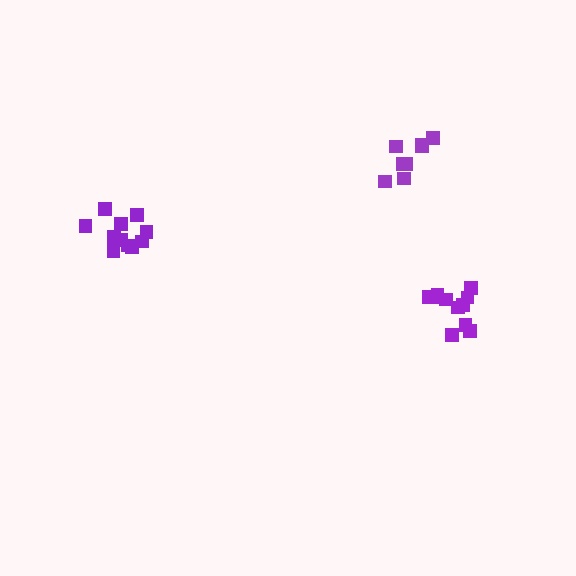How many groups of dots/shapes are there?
There are 3 groups.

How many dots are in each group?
Group 1: 8 dots, Group 2: 11 dots, Group 3: 11 dots (30 total).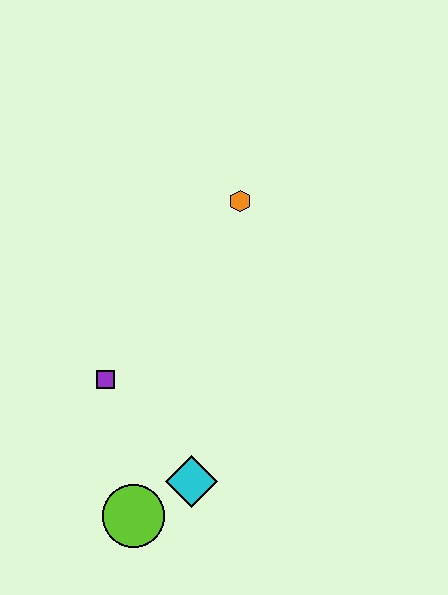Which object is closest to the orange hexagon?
The purple square is closest to the orange hexagon.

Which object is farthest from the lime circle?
The orange hexagon is farthest from the lime circle.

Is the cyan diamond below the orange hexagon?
Yes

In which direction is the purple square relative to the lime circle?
The purple square is above the lime circle.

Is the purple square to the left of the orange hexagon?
Yes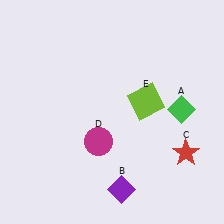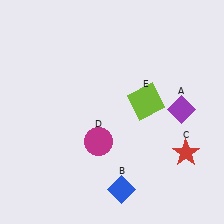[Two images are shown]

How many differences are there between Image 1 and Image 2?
There are 2 differences between the two images.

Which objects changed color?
A changed from green to purple. B changed from purple to blue.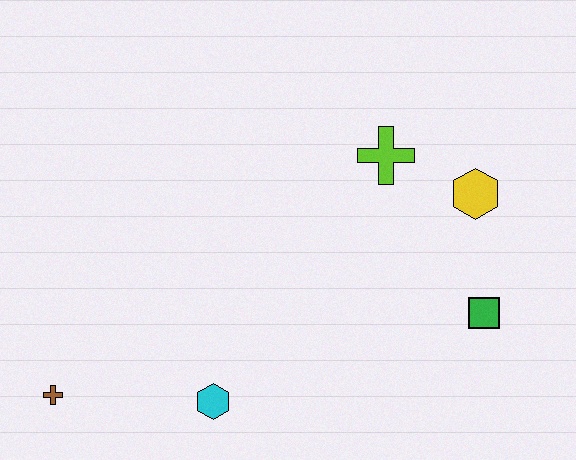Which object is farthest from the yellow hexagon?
The brown cross is farthest from the yellow hexagon.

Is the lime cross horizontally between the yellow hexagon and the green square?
No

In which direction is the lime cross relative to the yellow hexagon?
The lime cross is to the left of the yellow hexagon.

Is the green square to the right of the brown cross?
Yes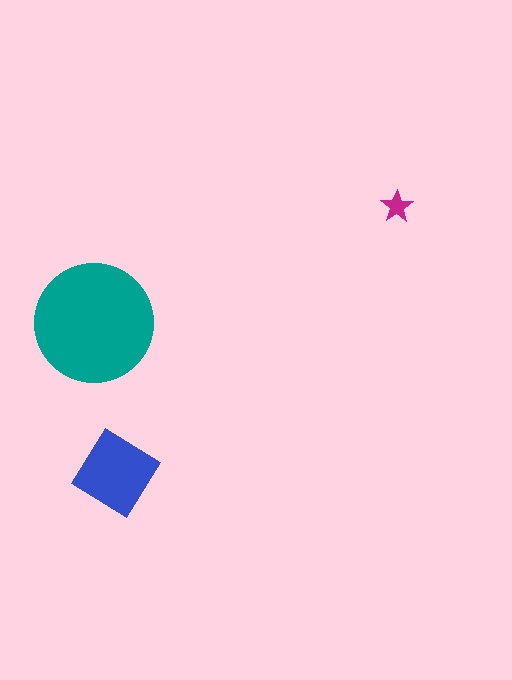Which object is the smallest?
The magenta star.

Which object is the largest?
The teal circle.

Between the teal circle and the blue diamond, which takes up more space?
The teal circle.